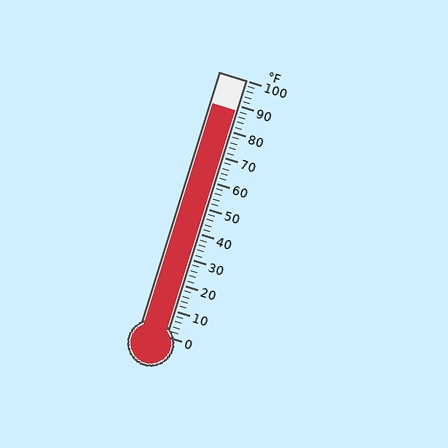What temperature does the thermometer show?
The thermometer shows approximately 88°F.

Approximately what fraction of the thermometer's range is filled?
The thermometer is filled to approximately 90% of its range.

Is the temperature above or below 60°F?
The temperature is above 60°F.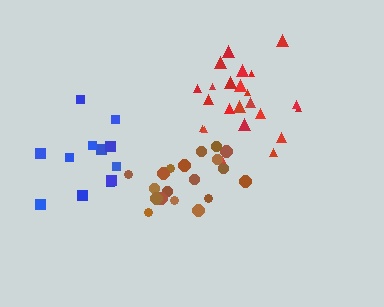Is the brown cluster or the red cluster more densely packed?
Red.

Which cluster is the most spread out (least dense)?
Blue.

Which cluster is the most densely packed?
Red.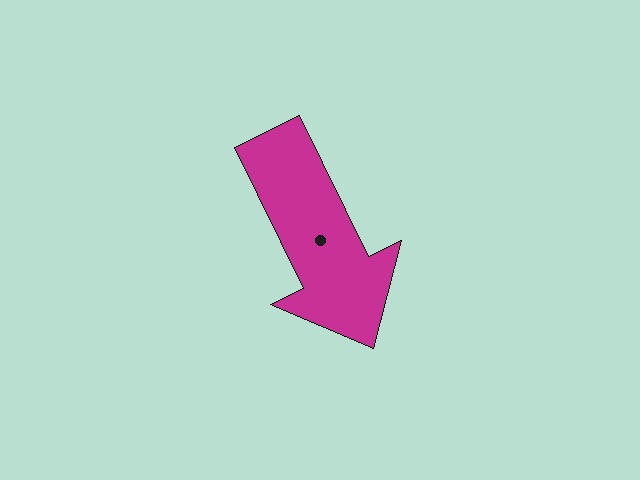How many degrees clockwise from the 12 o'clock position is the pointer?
Approximately 154 degrees.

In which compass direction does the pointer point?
Southeast.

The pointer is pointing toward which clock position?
Roughly 5 o'clock.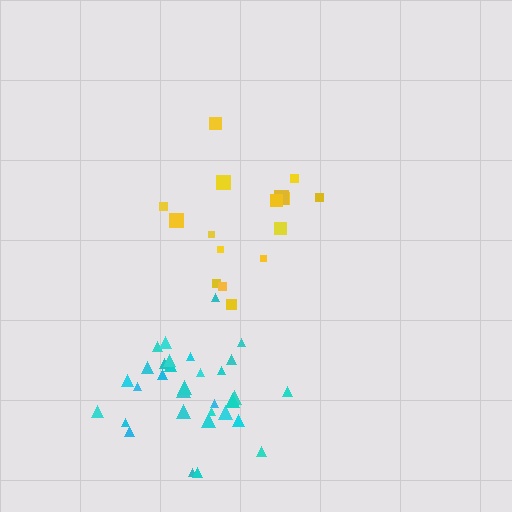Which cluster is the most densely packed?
Cyan.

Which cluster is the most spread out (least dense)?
Yellow.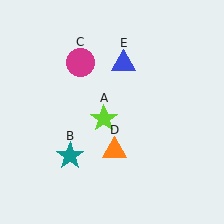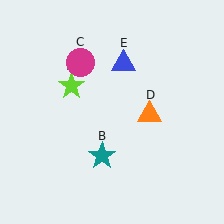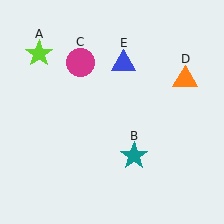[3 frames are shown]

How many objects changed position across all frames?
3 objects changed position: lime star (object A), teal star (object B), orange triangle (object D).